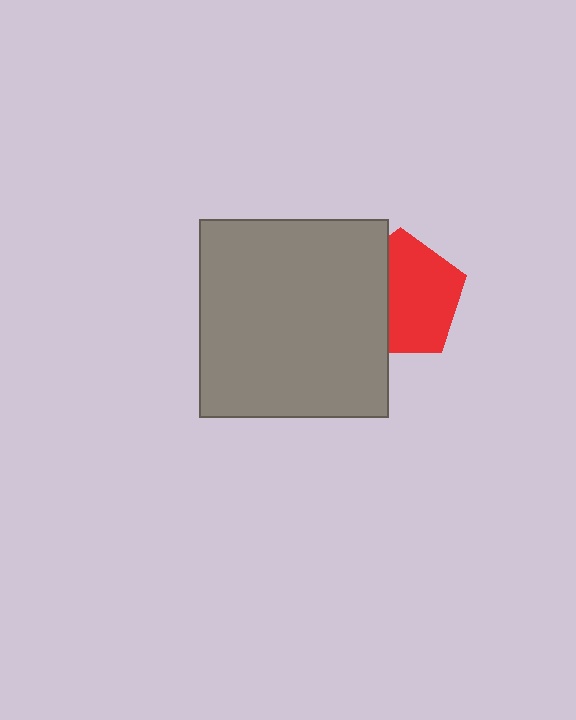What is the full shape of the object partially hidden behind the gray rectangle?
The partially hidden object is a red pentagon.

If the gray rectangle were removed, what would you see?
You would see the complete red pentagon.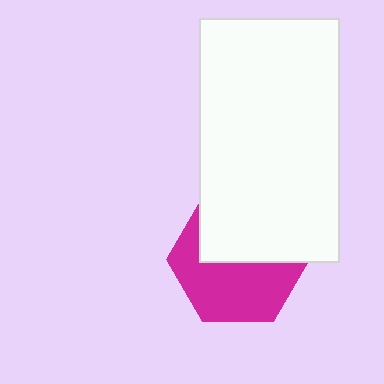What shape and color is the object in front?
The object in front is a white rectangle.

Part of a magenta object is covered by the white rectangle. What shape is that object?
It is a hexagon.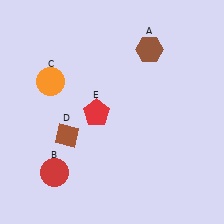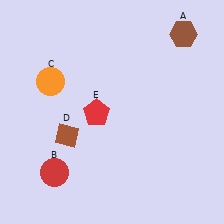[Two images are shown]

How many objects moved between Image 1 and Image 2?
1 object moved between the two images.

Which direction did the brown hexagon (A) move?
The brown hexagon (A) moved right.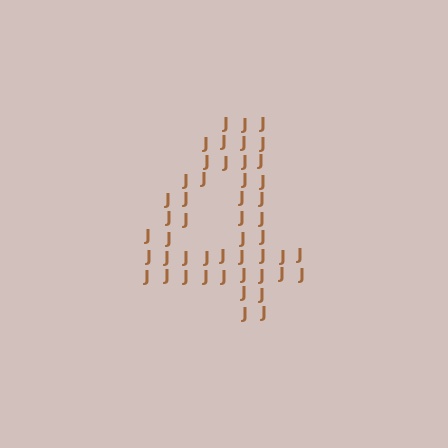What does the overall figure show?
The overall figure shows the digit 4.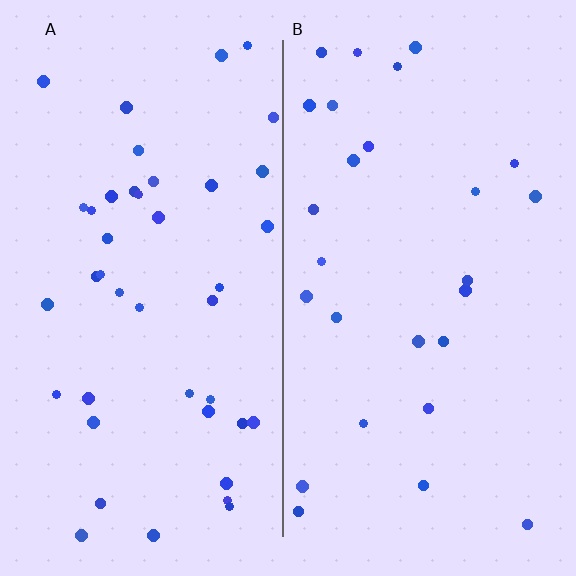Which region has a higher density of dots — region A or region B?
A (the left).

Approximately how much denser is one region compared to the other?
Approximately 1.6× — region A over region B.